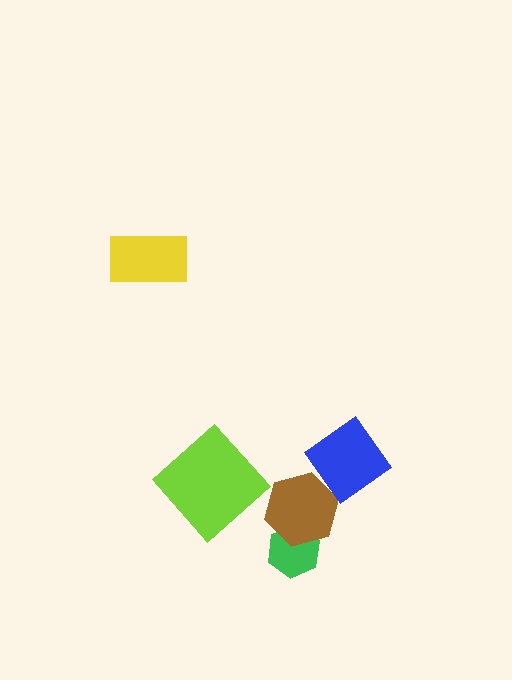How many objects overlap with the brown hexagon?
2 objects overlap with the brown hexagon.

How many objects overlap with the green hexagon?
1 object overlaps with the green hexagon.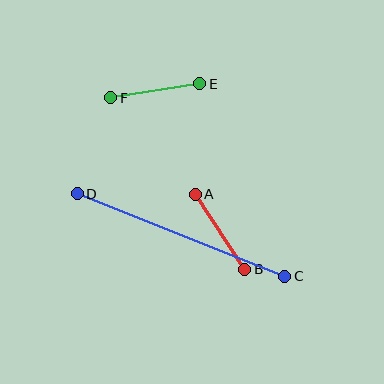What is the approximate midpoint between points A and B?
The midpoint is at approximately (220, 232) pixels.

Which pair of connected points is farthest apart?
Points C and D are farthest apart.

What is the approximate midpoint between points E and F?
The midpoint is at approximately (155, 91) pixels.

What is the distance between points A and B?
The distance is approximately 90 pixels.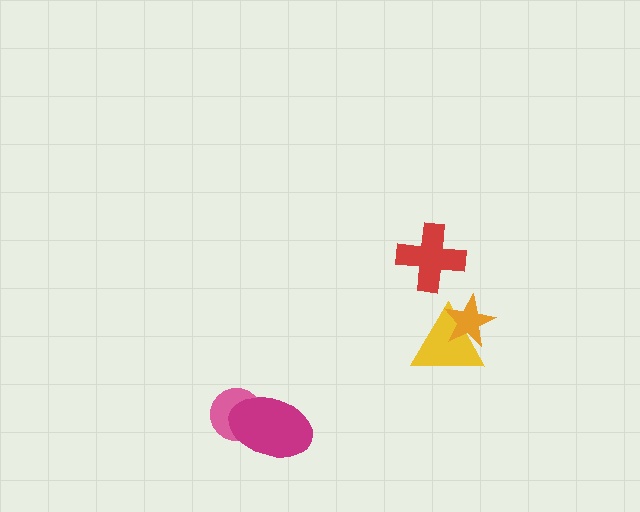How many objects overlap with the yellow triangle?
1 object overlaps with the yellow triangle.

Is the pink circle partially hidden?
Yes, it is partially covered by another shape.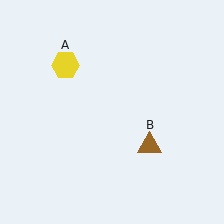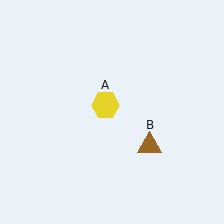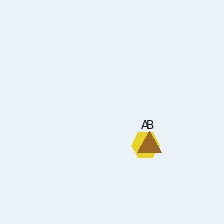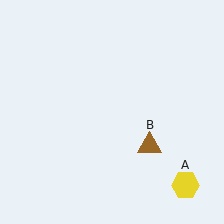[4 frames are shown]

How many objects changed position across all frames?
1 object changed position: yellow hexagon (object A).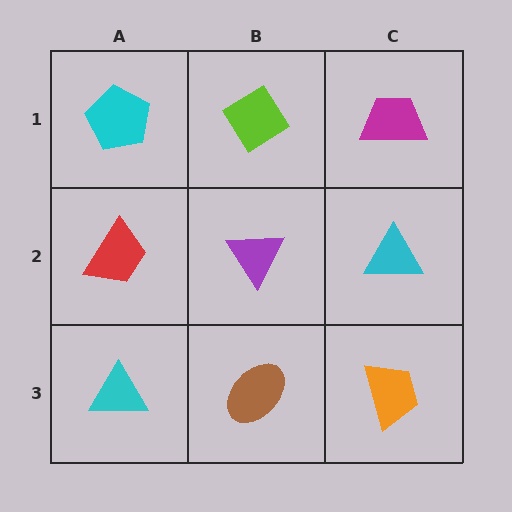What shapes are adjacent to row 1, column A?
A red trapezoid (row 2, column A), a lime diamond (row 1, column B).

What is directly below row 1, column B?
A purple triangle.